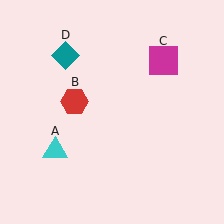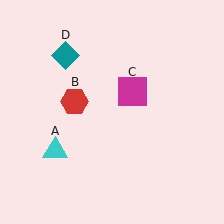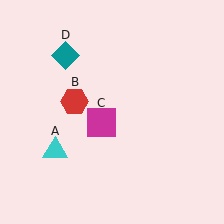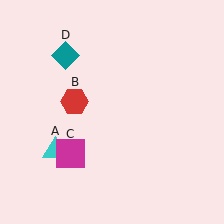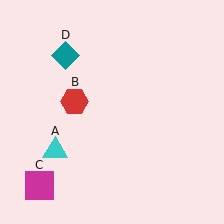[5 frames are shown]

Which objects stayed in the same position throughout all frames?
Cyan triangle (object A) and red hexagon (object B) and teal diamond (object D) remained stationary.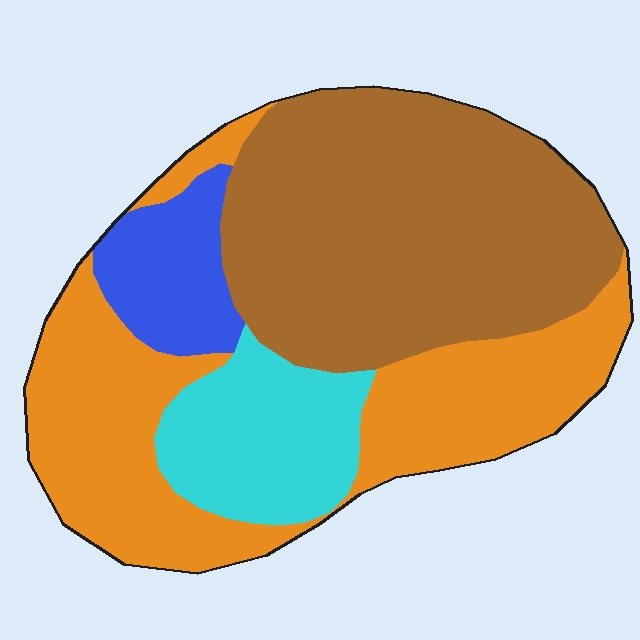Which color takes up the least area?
Blue, at roughly 10%.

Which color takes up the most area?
Brown, at roughly 40%.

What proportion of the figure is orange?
Orange takes up about one third (1/3) of the figure.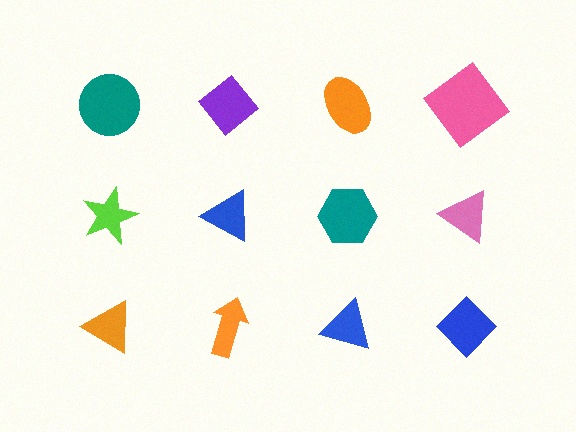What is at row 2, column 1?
A lime star.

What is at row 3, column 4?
A blue diamond.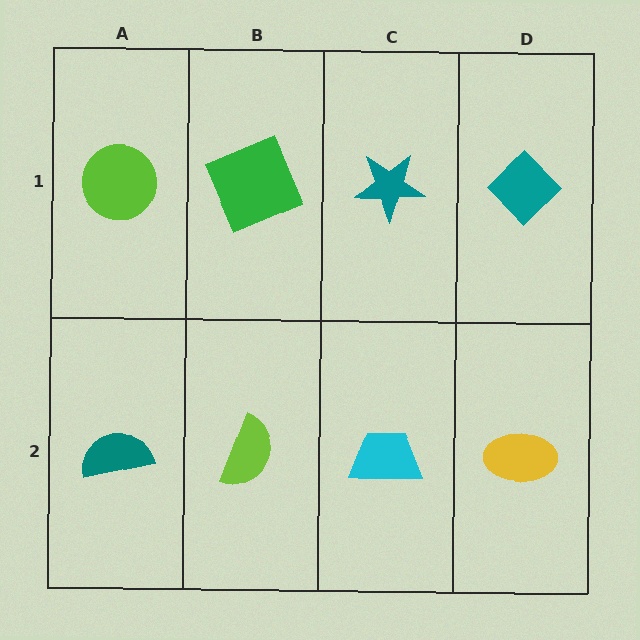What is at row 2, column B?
A lime semicircle.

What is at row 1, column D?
A teal diamond.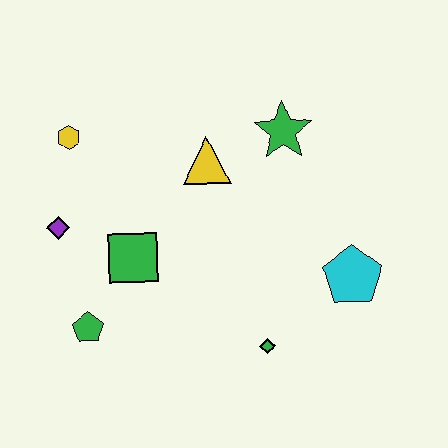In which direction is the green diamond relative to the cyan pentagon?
The green diamond is to the left of the cyan pentagon.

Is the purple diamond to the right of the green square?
No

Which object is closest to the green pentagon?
The green square is closest to the green pentagon.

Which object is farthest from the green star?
The green pentagon is farthest from the green star.